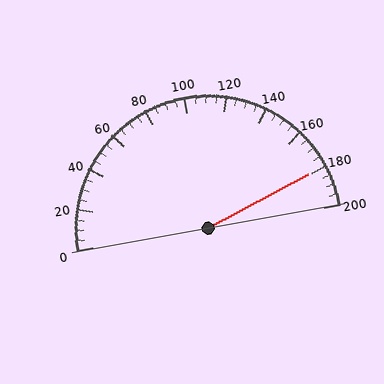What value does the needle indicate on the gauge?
The needle indicates approximately 180.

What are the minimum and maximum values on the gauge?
The gauge ranges from 0 to 200.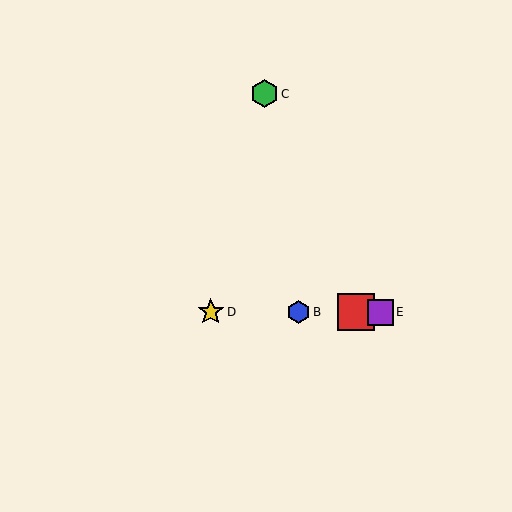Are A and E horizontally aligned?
Yes, both are at y≈312.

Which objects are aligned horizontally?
Objects A, B, D, E are aligned horizontally.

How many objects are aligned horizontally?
4 objects (A, B, D, E) are aligned horizontally.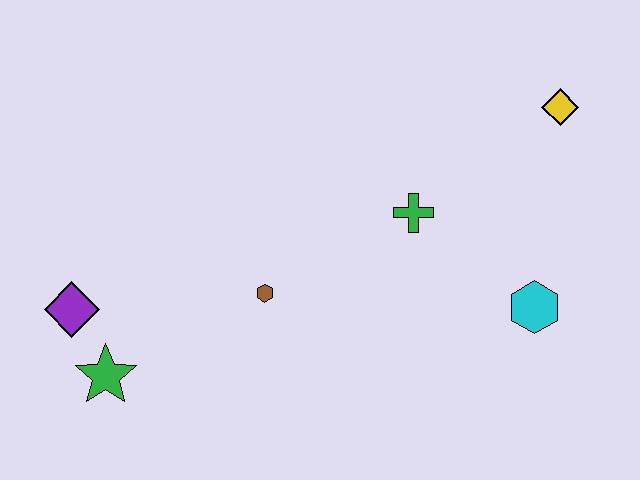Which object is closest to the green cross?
The cyan hexagon is closest to the green cross.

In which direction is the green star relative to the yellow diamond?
The green star is to the left of the yellow diamond.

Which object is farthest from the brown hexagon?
The yellow diamond is farthest from the brown hexagon.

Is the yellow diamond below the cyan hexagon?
No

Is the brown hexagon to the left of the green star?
No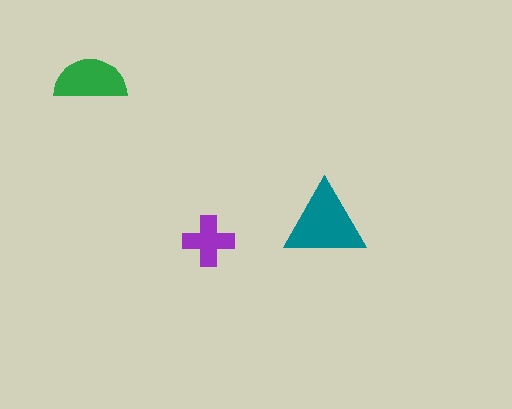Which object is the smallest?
The purple cross.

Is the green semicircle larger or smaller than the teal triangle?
Smaller.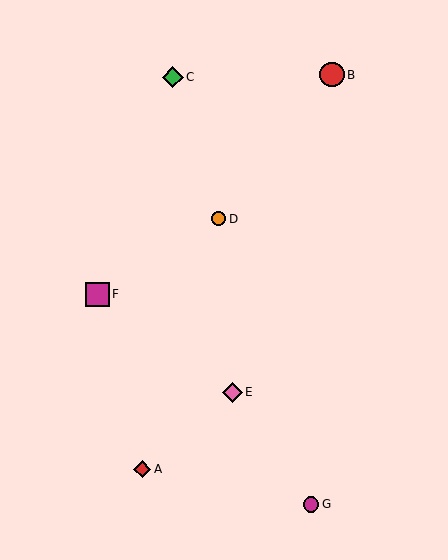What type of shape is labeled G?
Shape G is a magenta circle.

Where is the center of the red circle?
The center of the red circle is at (332, 75).